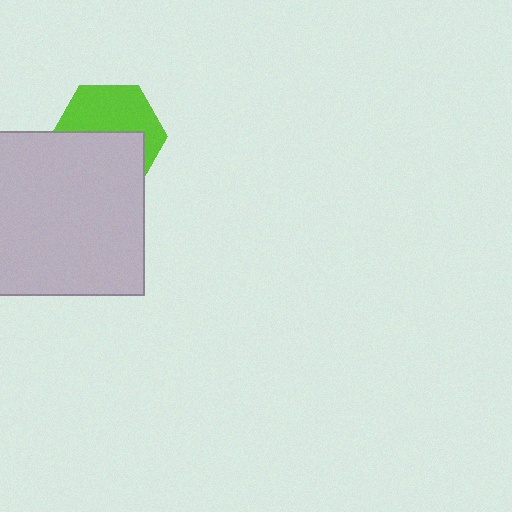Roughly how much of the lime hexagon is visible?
About half of it is visible (roughly 50%).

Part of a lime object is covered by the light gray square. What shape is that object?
It is a hexagon.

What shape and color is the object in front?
The object in front is a light gray square.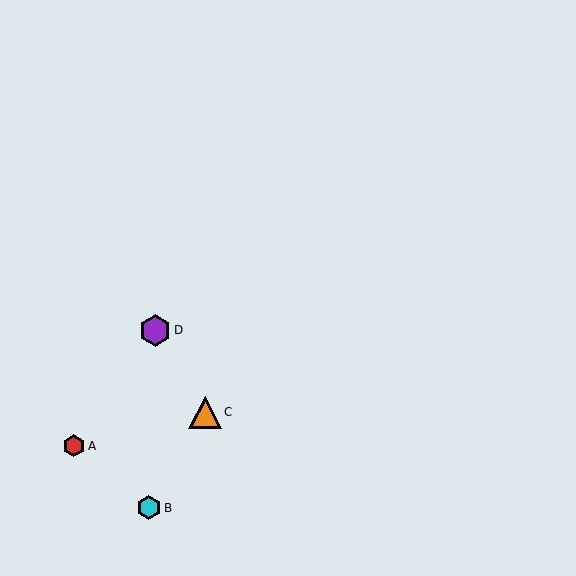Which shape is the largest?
The orange triangle (labeled C) is the largest.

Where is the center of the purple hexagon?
The center of the purple hexagon is at (155, 330).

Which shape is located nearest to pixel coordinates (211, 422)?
The orange triangle (labeled C) at (205, 412) is nearest to that location.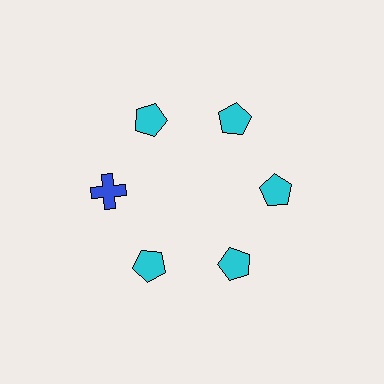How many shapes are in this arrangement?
There are 6 shapes arranged in a ring pattern.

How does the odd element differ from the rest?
It differs in both color (blue instead of cyan) and shape (cross instead of pentagon).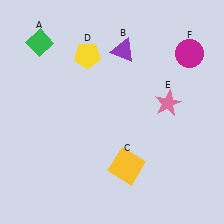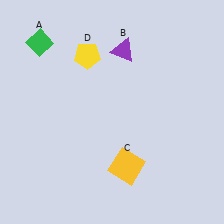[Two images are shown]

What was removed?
The magenta circle (F), the pink star (E) were removed in Image 2.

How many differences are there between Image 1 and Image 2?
There are 2 differences between the two images.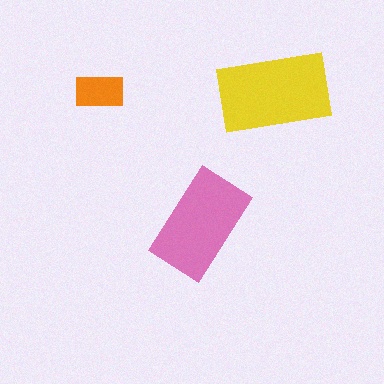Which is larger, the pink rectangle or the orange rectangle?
The pink one.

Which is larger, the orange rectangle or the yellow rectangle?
The yellow one.